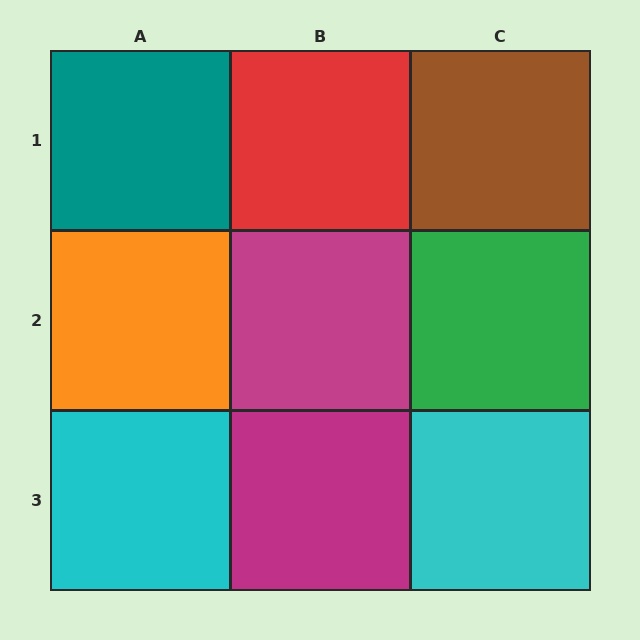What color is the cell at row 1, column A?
Teal.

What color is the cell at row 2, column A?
Orange.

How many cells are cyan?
2 cells are cyan.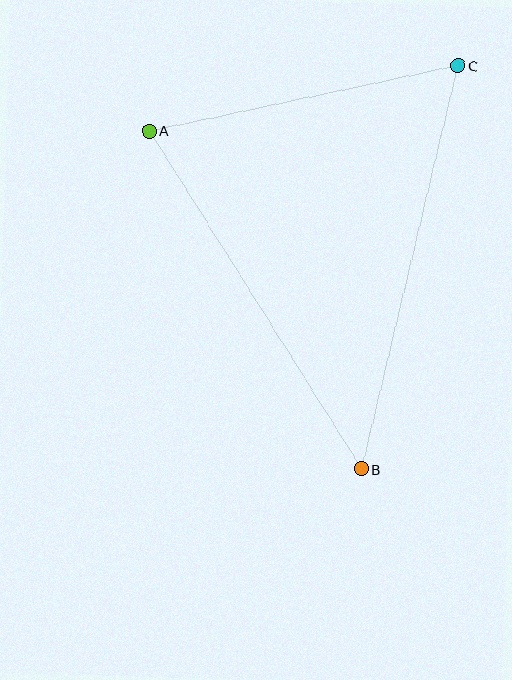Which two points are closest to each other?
Points A and C are closest to each other.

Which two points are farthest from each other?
Points B and C are farthest from each other.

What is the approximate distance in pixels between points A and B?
The distance between A and B is approximately 399 pixels.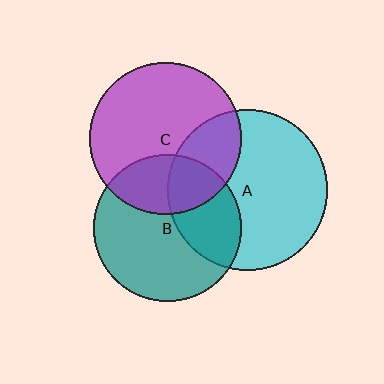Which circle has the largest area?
Circle A (cyan).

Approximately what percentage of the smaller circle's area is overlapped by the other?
Approximately 30%.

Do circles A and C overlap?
Yes.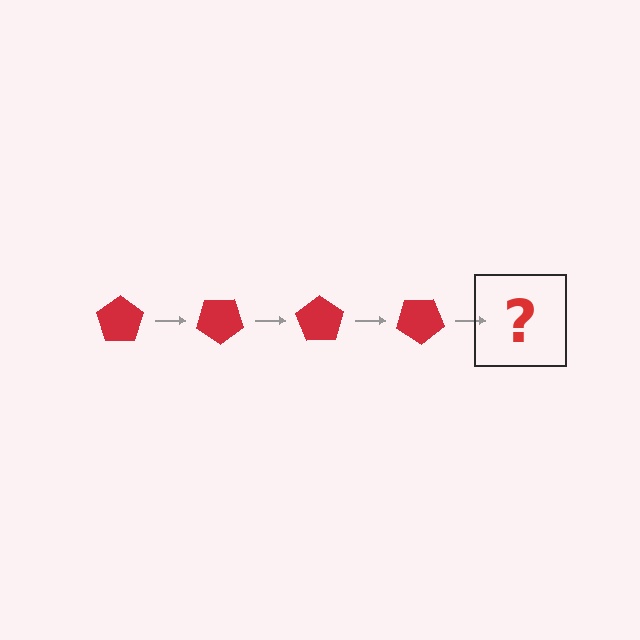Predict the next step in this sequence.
The next step is a red pentagon rotated 140 degrees.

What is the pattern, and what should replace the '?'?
The pattern is that the pentagon rotates 35 degrees each step. The '?' should be a red pentagon rotated 140 degrees.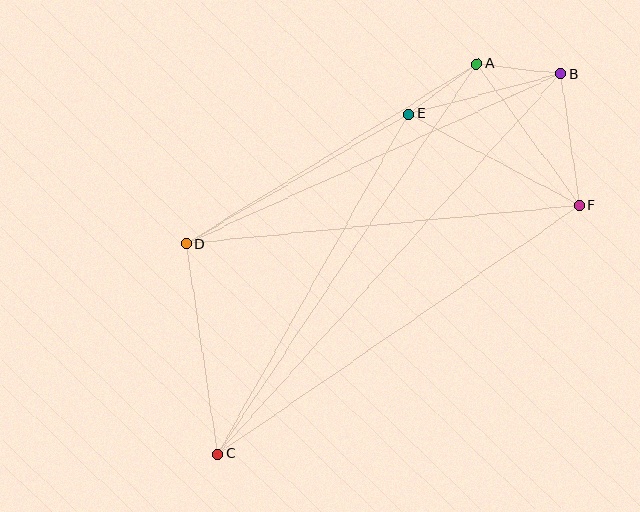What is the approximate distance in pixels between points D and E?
The distance between D and E is approximately 257 pixels.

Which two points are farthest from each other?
Points B and C are farthest from each other.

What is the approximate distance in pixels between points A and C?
The distance between A and C is approximately 468 pixels.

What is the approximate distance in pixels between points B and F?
The distance between B and F is approximately 133 pixels.